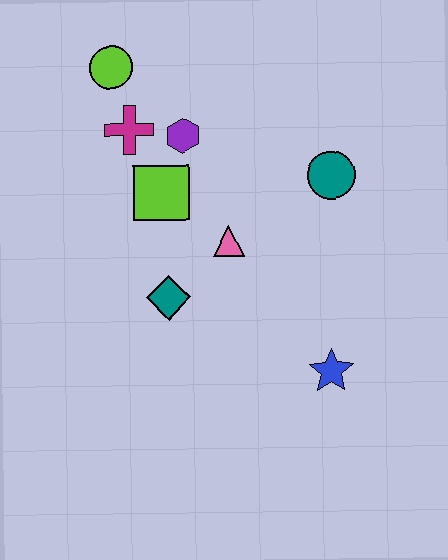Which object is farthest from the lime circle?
The blue star is farthest from the lime circle.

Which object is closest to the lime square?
The purple hexagon is closest to the lime square.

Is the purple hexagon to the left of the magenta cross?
No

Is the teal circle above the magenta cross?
No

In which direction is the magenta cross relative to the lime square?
The magenta cross is above the lime square.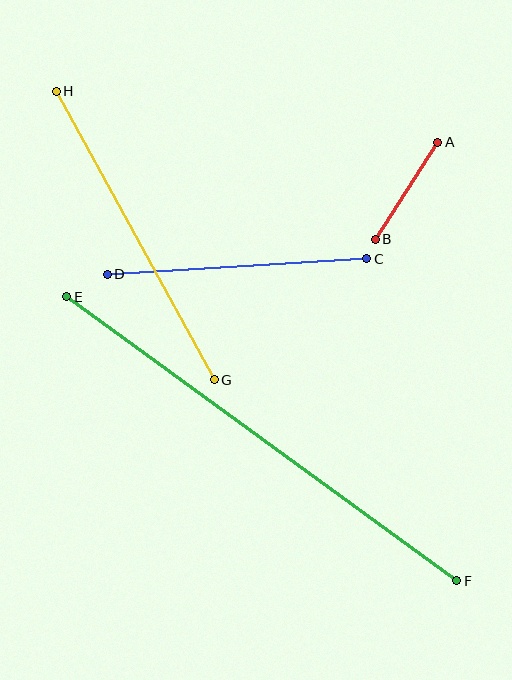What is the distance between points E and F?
The distance is approximately 482 pixels.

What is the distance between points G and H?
The distance is approximately 329 pixels.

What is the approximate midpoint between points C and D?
The midpoint is at approximately (237, 266) pixels.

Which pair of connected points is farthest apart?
Points E and F are farthest apart.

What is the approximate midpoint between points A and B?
The midpoint is at approximately (407, 191) pixels.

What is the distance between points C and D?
The distance is approximately 260 pixels.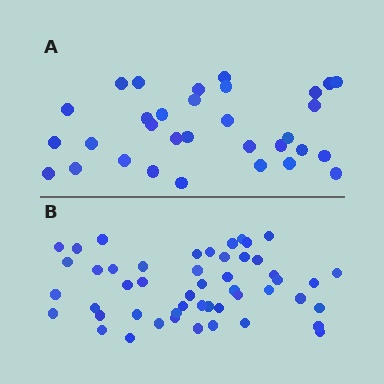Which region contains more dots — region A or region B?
Region B (the bottom region) has more dots.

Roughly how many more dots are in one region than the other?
Region B has approximately 20 more dots than region A.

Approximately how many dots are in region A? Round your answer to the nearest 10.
About 30 dots. (The exact count is 32, which rounds to 30.)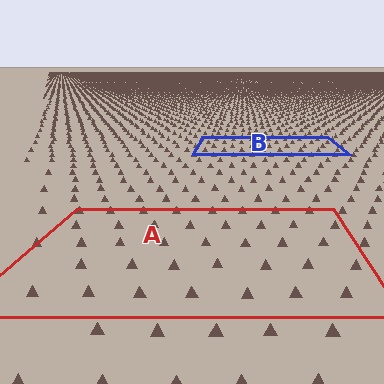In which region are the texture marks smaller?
The texture marks are smaller in region B, because it is farther away.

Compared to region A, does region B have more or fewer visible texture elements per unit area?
Region B has more texture elements per unit area — they are packed more densely because it is farther away.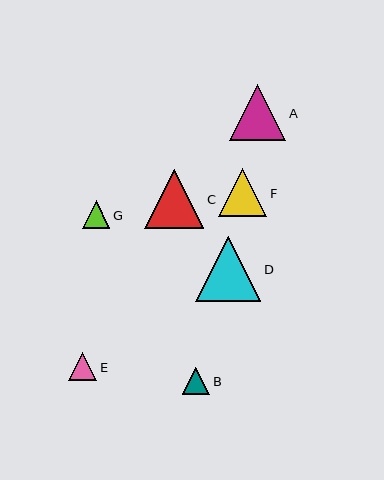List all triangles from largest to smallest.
From largest to smallest: D, C, A, F, E, G, B.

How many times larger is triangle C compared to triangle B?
Triangle C is approximately 2.1 times the size of triangle B.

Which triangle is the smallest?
Triangle B is the smallest with a size of approximately 27 pixels.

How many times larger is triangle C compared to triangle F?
Triangle C is approximately 1.2 times the size of triangle F.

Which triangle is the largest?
Triangle D is the largest with a size of approximately 66 pixels.